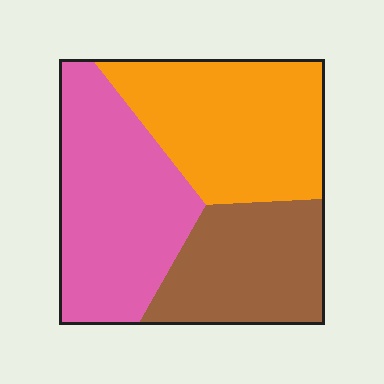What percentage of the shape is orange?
Orange takes up between a quarter and a half of the shape.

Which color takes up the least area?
Brown, at roughly 25%.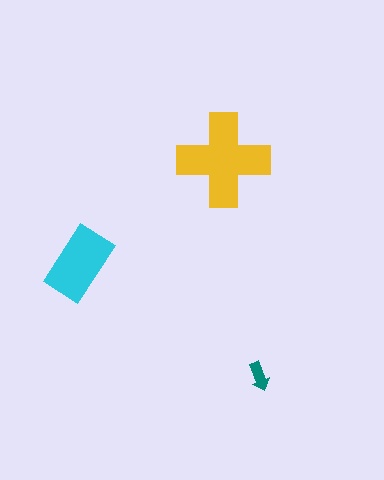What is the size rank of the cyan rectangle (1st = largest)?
2nd.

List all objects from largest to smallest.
The yellow cross, the cyan rectangle, the teal arrow.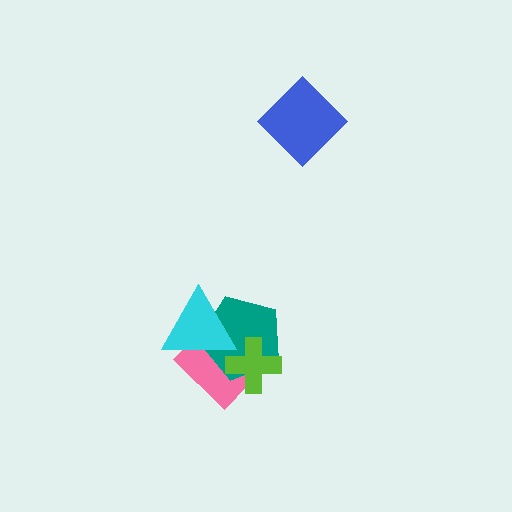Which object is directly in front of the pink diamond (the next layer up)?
The teal pentagon is directly in front of the pink diamond.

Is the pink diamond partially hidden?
Yes, it is partially covered by another shape.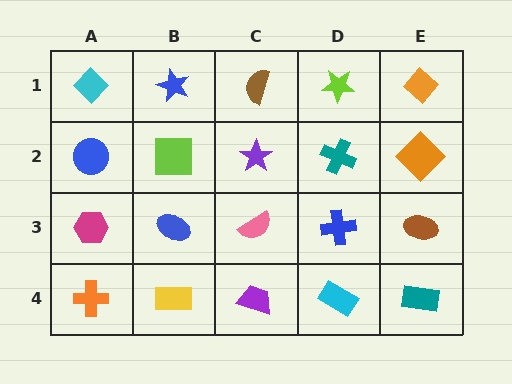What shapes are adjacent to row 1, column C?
A purple star (row 2, column C), a blue star (row 1, column B), a lime star (row 1, column D).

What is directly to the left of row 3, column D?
A pink semicircle.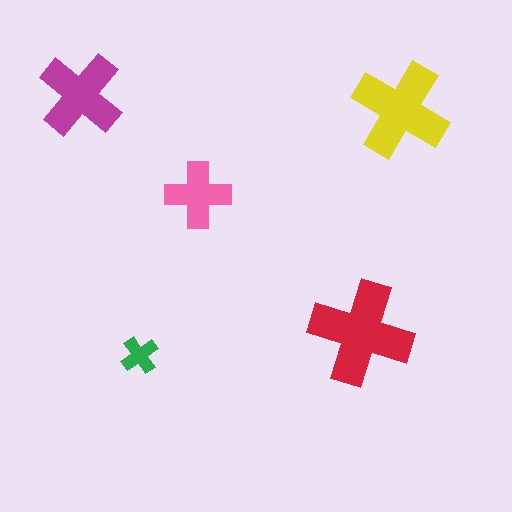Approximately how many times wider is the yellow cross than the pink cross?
About 1.5 times wider.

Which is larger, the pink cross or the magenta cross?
The magenta one.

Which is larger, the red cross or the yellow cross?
The red one.